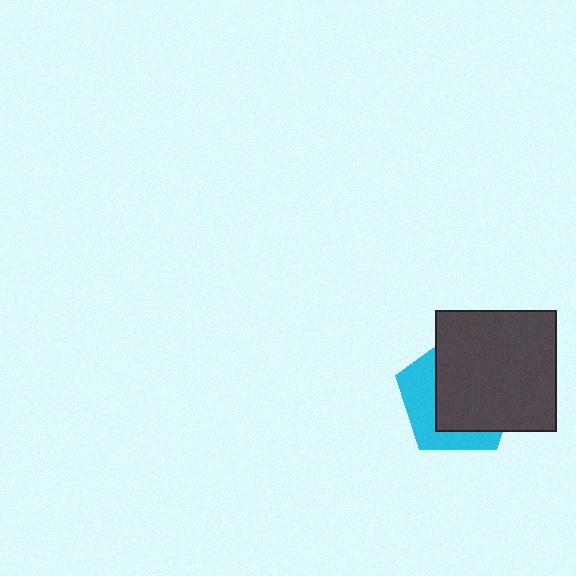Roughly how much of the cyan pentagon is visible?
A small part of it is visible (roughly 37%).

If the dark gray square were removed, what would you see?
You would see the complete cyan pentagon.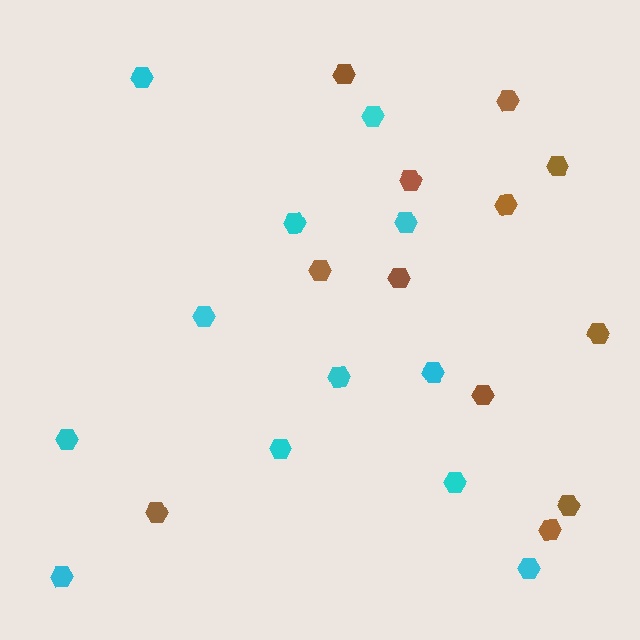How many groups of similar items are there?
There are 2 groups: one group of cyan hexagons (12) and one group of brown hexagons (12).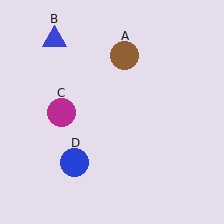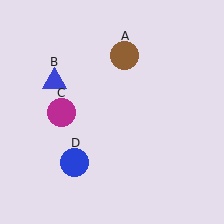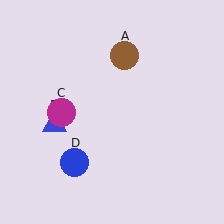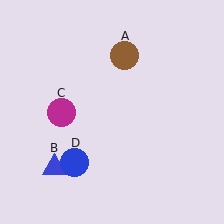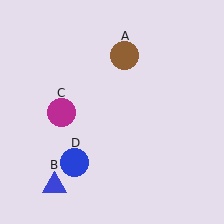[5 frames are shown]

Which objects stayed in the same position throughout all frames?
Brown circle (object A) and magenta circle (object C) and blue circle (object D) remained stationary.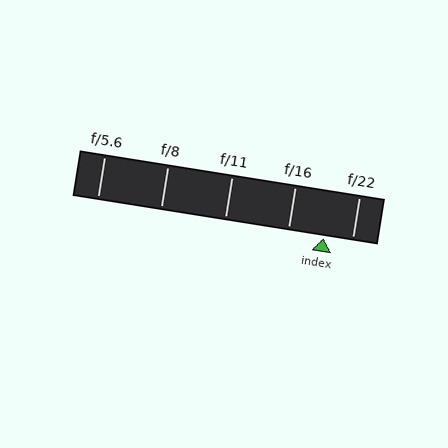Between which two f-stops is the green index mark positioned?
The index mark is between f/16 and f/22.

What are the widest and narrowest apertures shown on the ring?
The widest aperture shown is f/5.6 and the narrowest is f/22.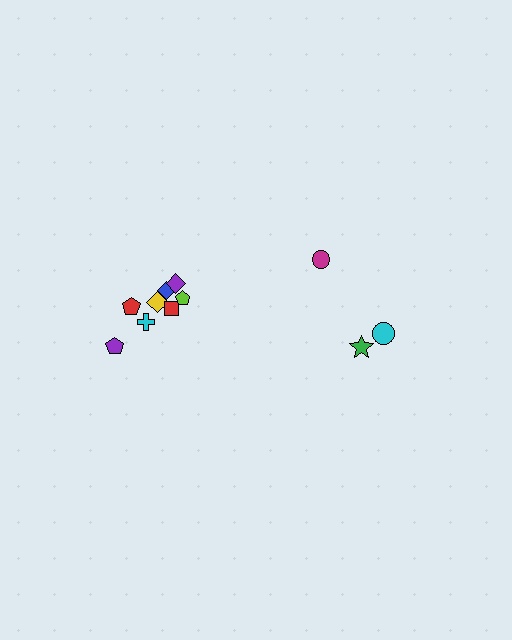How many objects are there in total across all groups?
There are 11 objects.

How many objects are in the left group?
There are 8 objects.